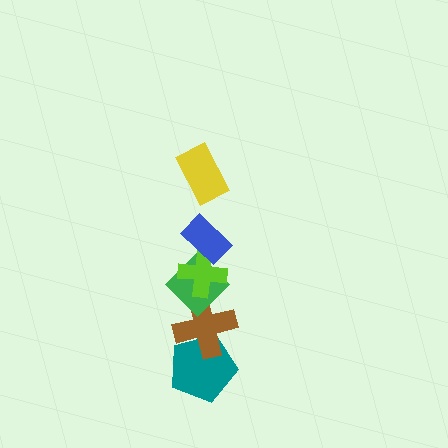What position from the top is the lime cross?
The lime cross is 3rd from the top.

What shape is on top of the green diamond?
The lime cross is on top of the green diamond.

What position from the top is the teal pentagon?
The teal pentagon is 6th from the top.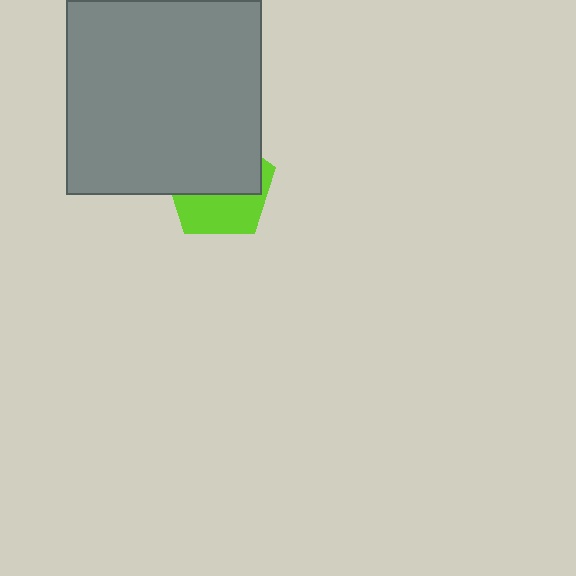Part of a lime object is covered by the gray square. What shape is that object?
It is a pentagon.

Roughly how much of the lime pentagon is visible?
A small part of it is visible (roughly 42%).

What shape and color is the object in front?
The object in front is a gray square.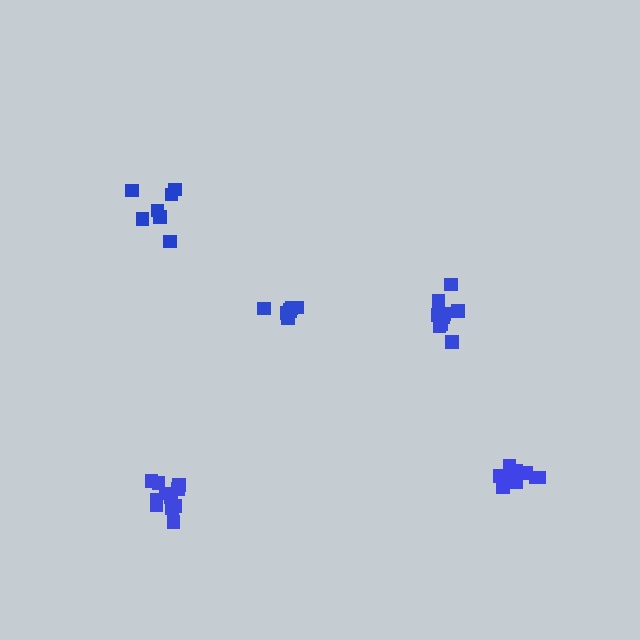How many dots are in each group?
Group 1: 7 dots, Group 2: 9 dots, Group 3: 9 dots, Group 4: 7 dots, Group 5: 11 dots (43 total).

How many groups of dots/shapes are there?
There are 5 groups.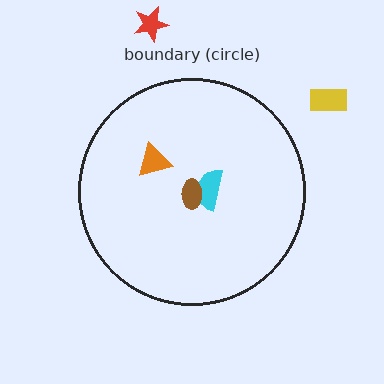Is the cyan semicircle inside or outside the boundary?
Inside.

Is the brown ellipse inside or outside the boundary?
Inside.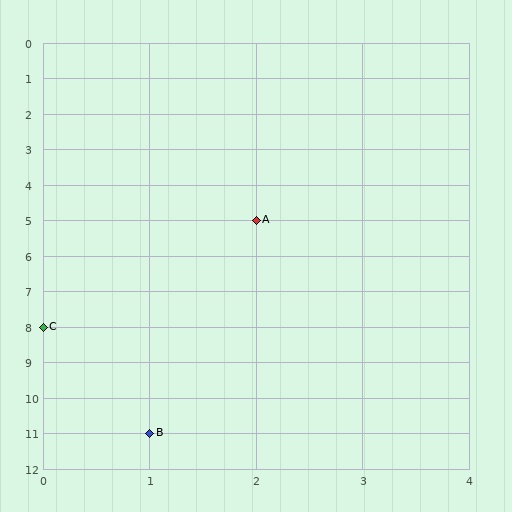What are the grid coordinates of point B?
Point B is at grid coordinates (1, 11).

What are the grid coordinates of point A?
Point A is at grid coordinates (2, 5).